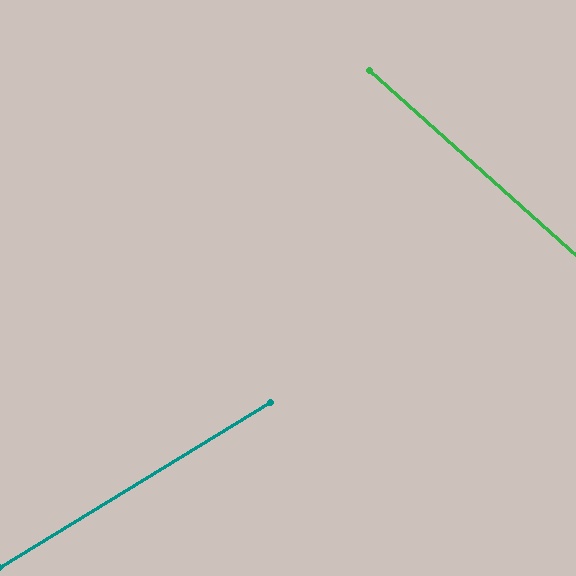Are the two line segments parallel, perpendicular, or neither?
Neither parallel nor perpendicular — they differ by about 73°.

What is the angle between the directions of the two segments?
Approximately 73 degrees.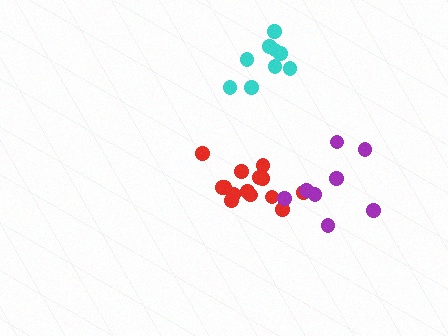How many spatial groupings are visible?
There are 3 spatial groupings.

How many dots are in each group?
Group 1: 14 dots, Group 2: 9 dots, Group 3: 8 dots (31 total).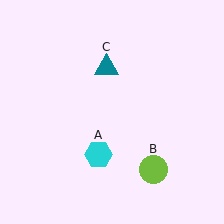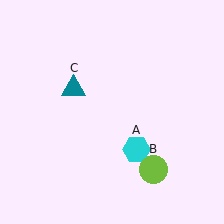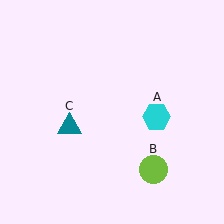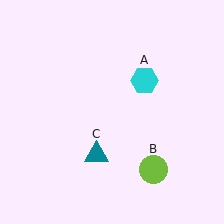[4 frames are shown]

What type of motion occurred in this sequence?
The cyan hexagon (object A), teal triangle (object C) rotated counterclockwise around the center of the scene.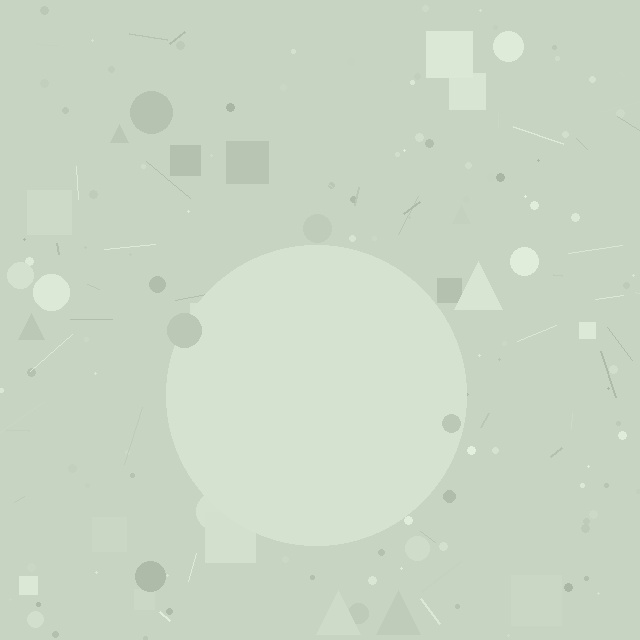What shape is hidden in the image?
A circle is hidden in the image.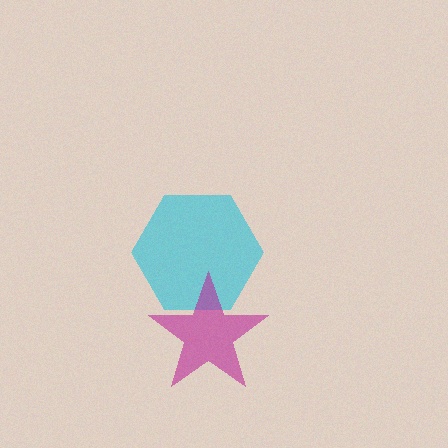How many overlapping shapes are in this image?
There are 2 overlapping shapes in the image.